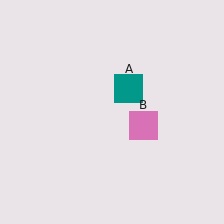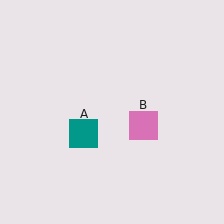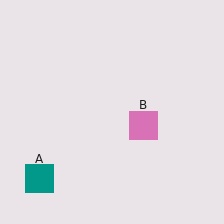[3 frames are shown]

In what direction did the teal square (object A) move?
The teal square (object A) moved down and to the left.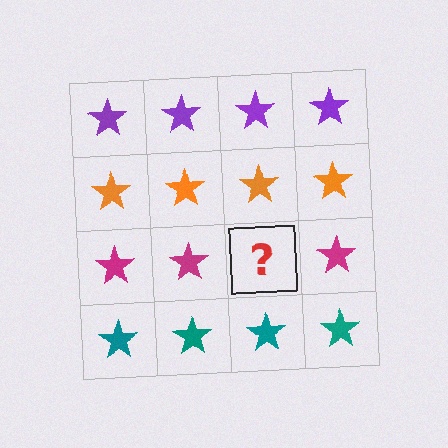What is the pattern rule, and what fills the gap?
The rule is that each row has a consistent color. The gap should be filled with a magenta star.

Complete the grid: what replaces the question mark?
The question mark should be replaced with a magenta star.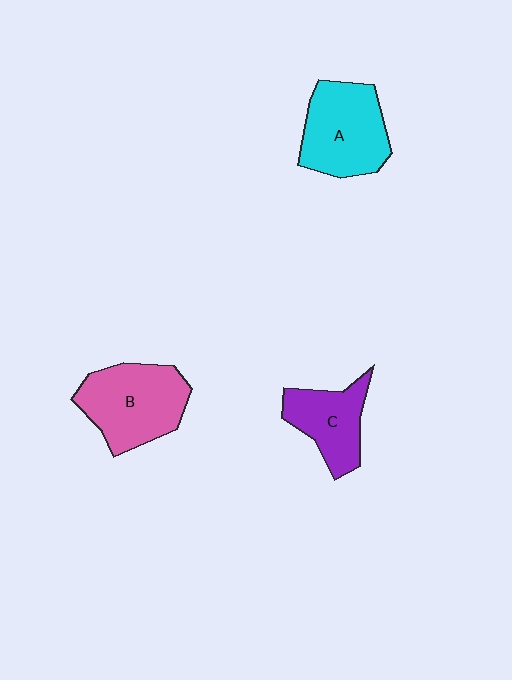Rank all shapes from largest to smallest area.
From largest to smallest: B (pink), A (cyan), C (purple).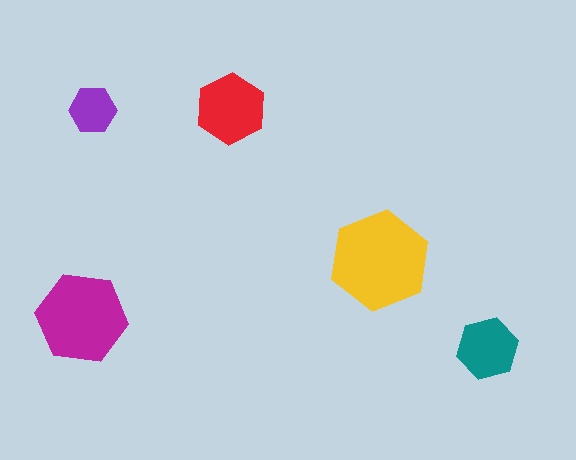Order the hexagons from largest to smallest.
the yellow one, the magenta one, the red one, the teal one, the purple one.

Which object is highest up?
The red hexagon is topmost.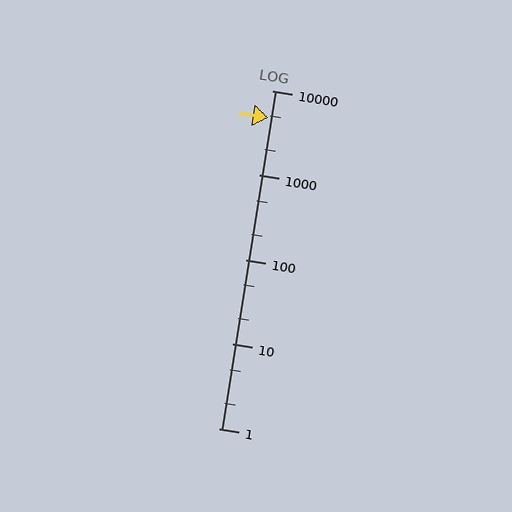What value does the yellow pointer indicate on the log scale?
The pointer indicates approximately 4800.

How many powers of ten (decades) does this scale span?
The scale spans 4 decades, from 1 to 10000.